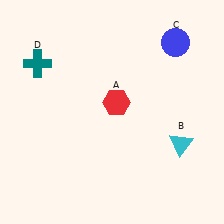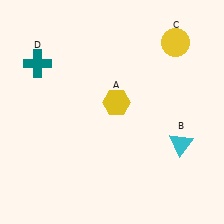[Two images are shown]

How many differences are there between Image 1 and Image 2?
There are 2 differences between the two images.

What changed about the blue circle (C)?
In Image 1, C is blue. In Image 2, it changed to yellow.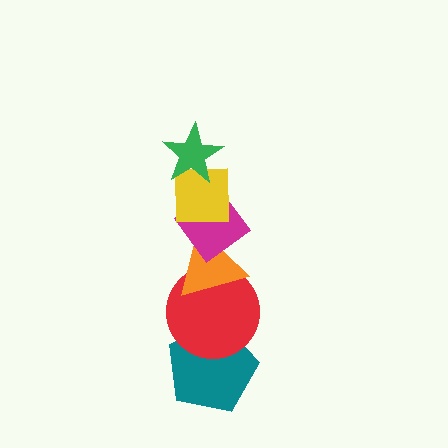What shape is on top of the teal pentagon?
The red circle is on top of the teal pentagon.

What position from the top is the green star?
The green star is 1st from the top.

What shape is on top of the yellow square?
The green star is on top of the yellow square.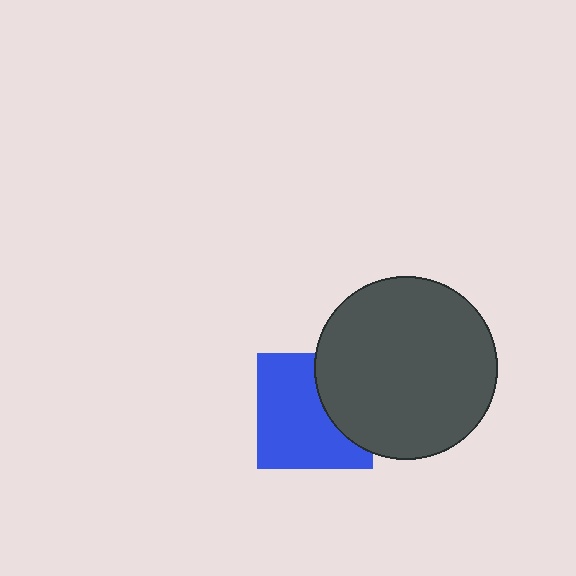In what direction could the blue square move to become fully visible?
The blue square could move left. That would shift it out from behind the dark gray circle entirely.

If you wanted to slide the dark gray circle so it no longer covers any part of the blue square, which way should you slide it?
Slide it right — that is the most direct way to separate the two shapes.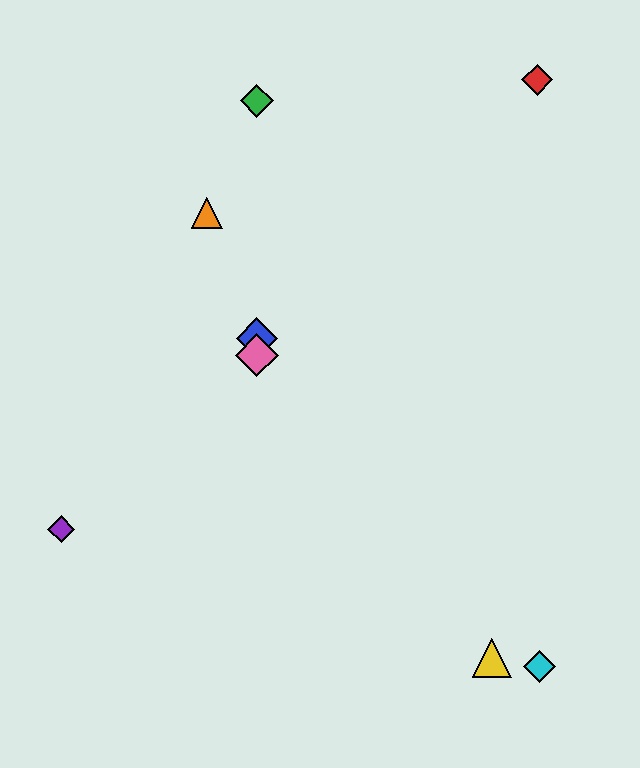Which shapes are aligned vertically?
The blue diamond, the green diamond, the pink diamond are aligned vertically.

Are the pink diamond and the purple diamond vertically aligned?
No, the pink diamond is at x≈257 and the purple diamond is at x≈61.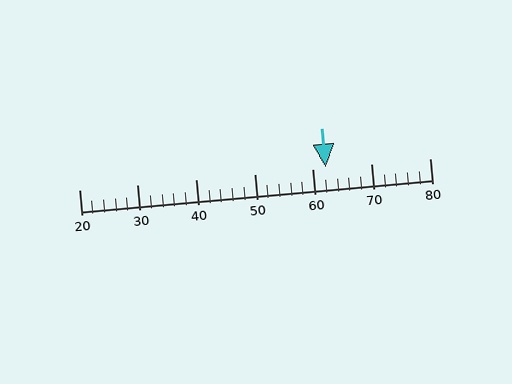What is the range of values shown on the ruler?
The ruler shows values from 20 to 80.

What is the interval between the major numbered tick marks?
The major tick marks are spaced 10 units apart.